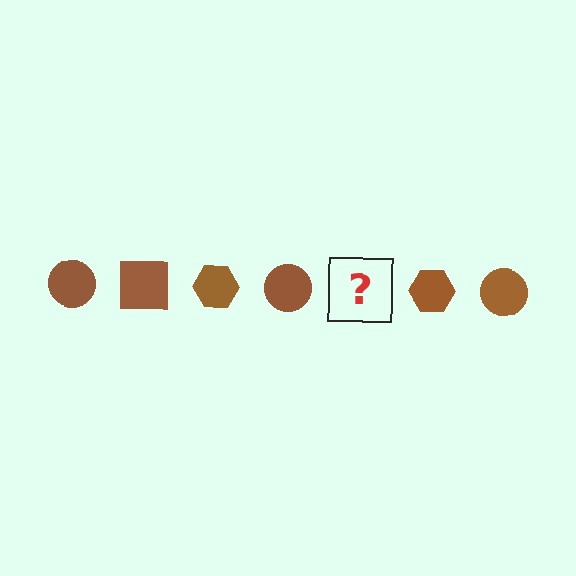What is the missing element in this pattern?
The missing element is a brown square.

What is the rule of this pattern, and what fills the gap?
The rule is that the pattern cycles through circle, square, hexagon shapes in brown. The gap should be filled with a brown square.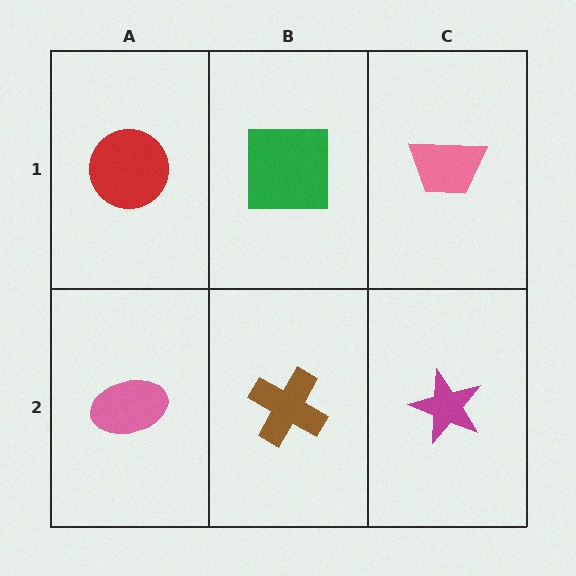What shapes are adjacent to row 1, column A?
A pink ellipse (row 2, column A), a green square (row 1, column B).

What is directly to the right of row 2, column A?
A brown cross.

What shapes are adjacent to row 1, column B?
A brown cross (row 2, column B), a red circle (row 1, column A), a pink trapezoid (row 1, column C).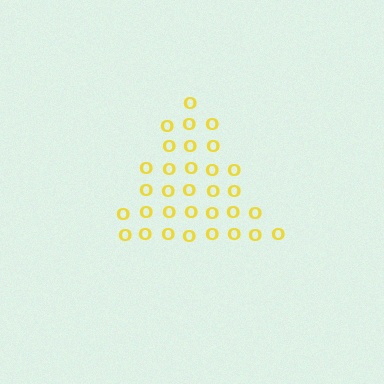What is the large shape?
The large shape is a triangle.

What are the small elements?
The small elements are letter O's.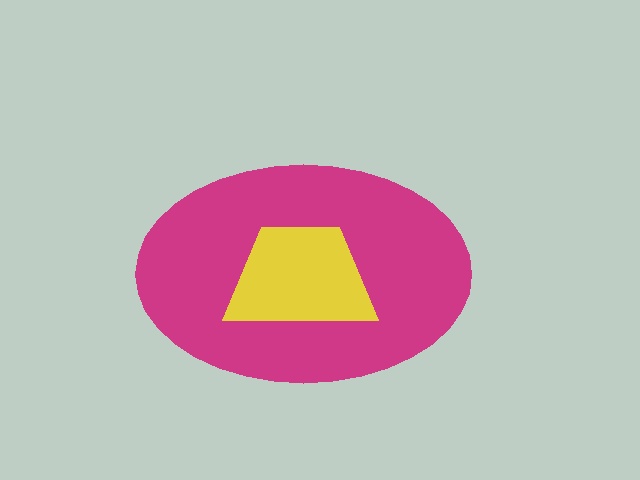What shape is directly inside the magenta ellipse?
The yellow trapezoid.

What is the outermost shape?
The magenta ellipse.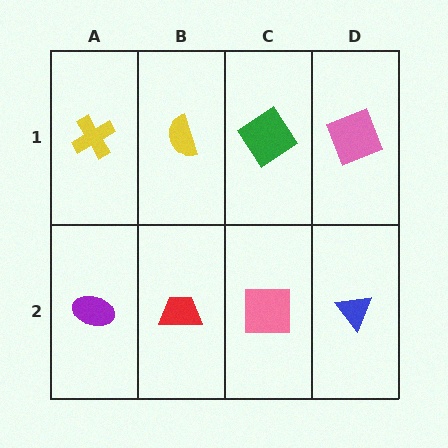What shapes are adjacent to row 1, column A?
A purple ellipse (row 2, column A), a yellow semicircle (row 1, column B).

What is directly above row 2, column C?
A green diamond.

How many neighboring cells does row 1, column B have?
3.